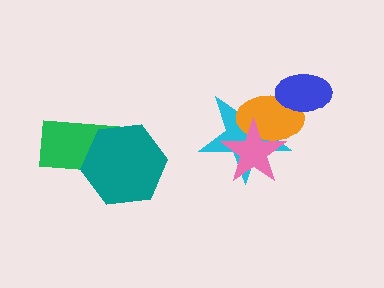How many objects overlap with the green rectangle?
1 object overlaps with the green rectangle.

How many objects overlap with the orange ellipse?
3 objects overlap with the orange ellipse.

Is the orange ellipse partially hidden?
Yes, it is partially covered by another shape.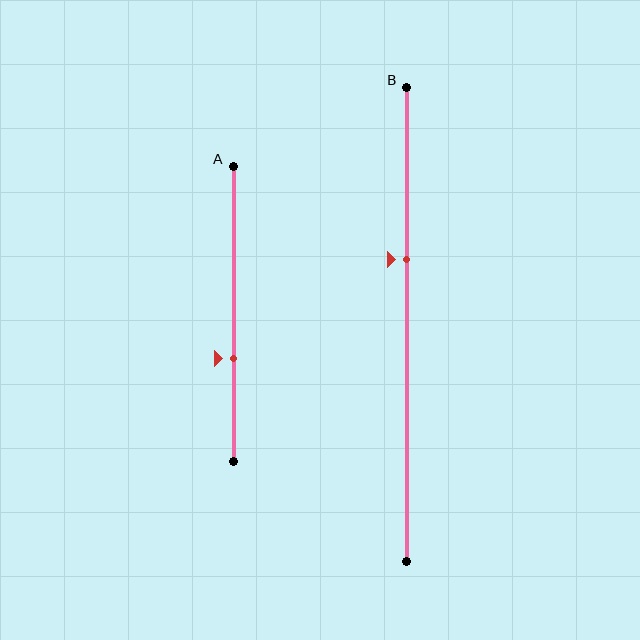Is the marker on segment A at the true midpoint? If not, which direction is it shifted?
No, the marker on segment A is shifted downward by about 15% of the segment length.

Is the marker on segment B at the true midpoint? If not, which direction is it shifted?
No, the marker on segment B is shifted upward by about 14% of the segment length.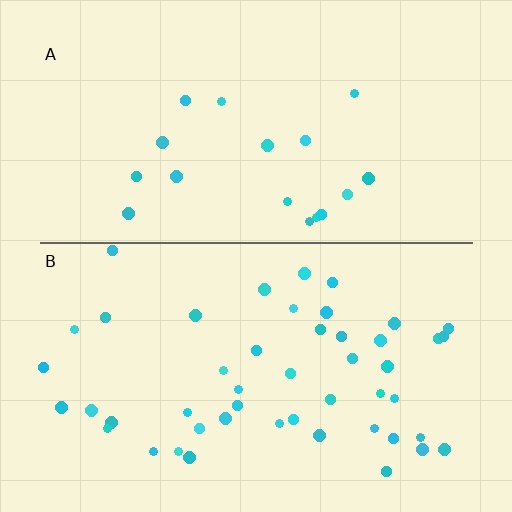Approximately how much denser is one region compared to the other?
Approximately 2.7× — region B over region A.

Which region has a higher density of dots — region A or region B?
B (the bottom).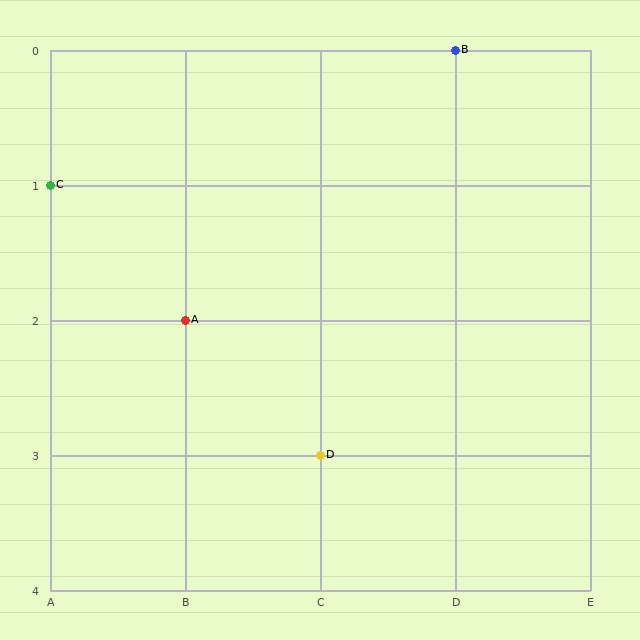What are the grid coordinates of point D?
Point D is at grid coordinates (C, 3).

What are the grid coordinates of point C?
Point C is at grid coordinates (A, 1).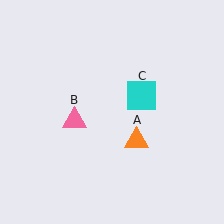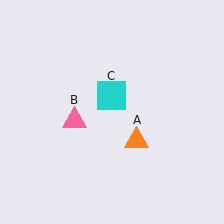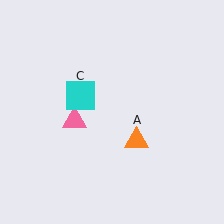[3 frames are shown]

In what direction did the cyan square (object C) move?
The cyan square (object C) moved left.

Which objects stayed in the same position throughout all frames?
Orange triangle (object A) and pink triangle (object B) remained stationary.